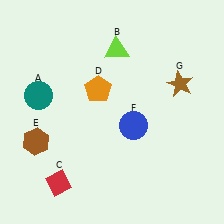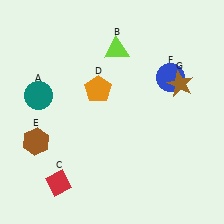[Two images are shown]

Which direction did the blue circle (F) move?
The blue circle (F) moved up.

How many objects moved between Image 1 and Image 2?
1 object moved between the two images.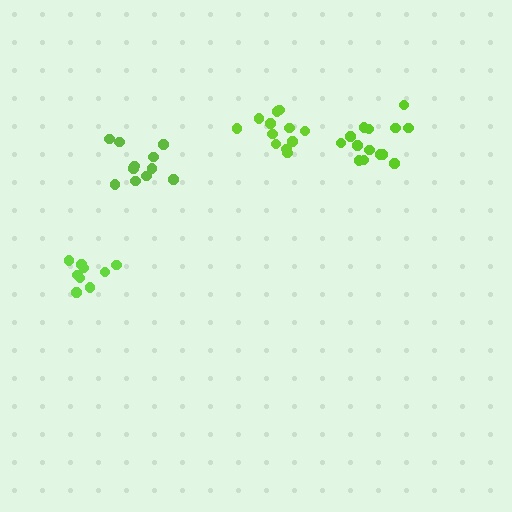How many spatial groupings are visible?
There are 4 spatial groupings.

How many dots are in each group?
Group 1: 14 dots, Group 2: 9 dots, Group 3: 11 dots, Group 4: 12 dots (46 total).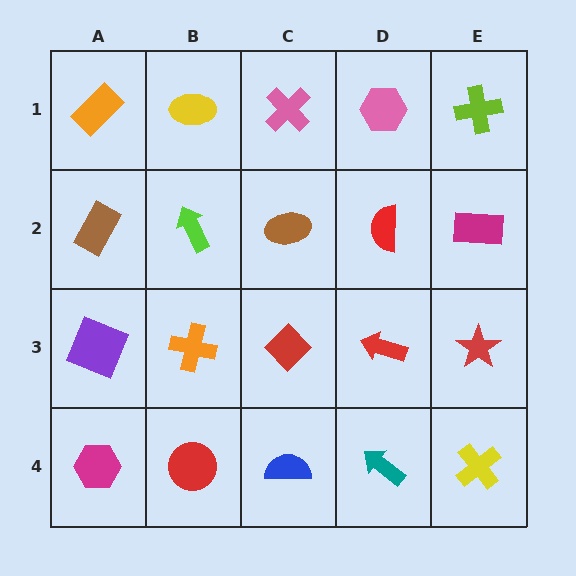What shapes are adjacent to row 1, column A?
A brown rectangle (row 2, column A), a yellow ellipse (row 1, column B).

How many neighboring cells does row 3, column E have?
3.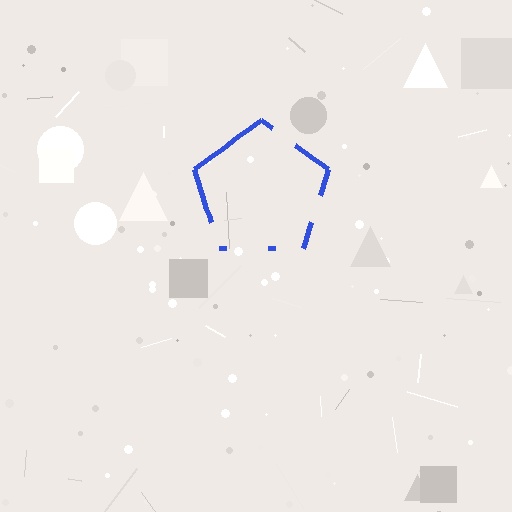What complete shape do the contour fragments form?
The contour fragments form a pentagon.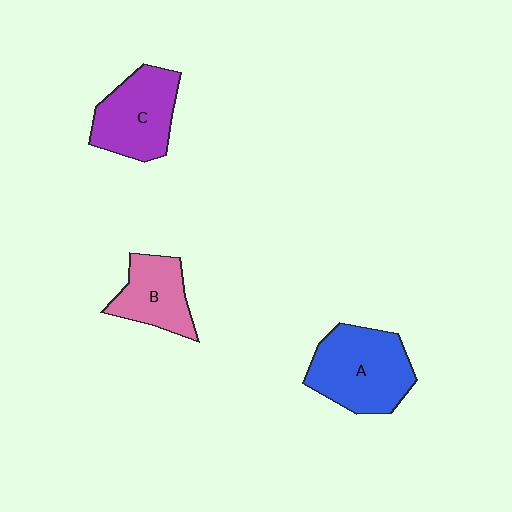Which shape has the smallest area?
Shape B (pink).